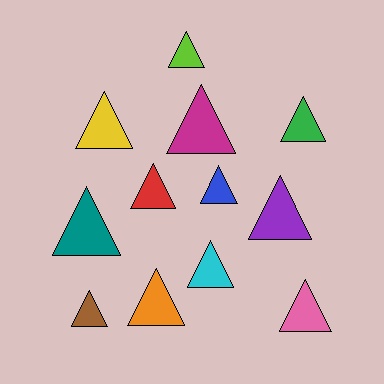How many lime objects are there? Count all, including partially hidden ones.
There is 1 lime object.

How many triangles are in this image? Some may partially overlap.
There are 12 triangles.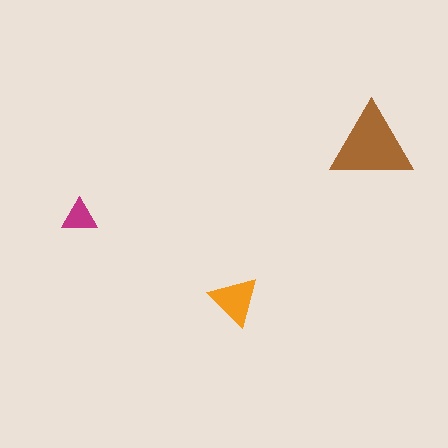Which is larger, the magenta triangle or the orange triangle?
The orange one.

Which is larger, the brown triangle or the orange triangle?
The brown one.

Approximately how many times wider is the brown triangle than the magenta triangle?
About 2.5 times wider.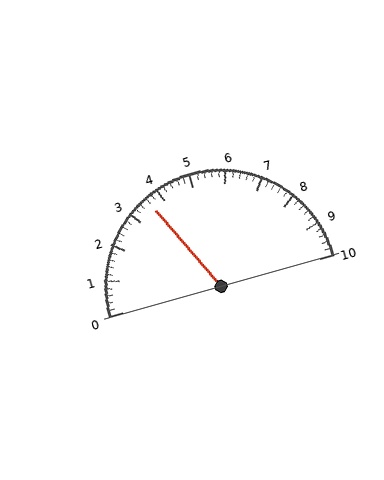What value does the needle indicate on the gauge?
The needle indicates approximately 3.6.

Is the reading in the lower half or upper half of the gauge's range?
The reading is in the lower half of the range (0 to 10).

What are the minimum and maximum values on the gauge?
The gauge ranges from 0 to 10.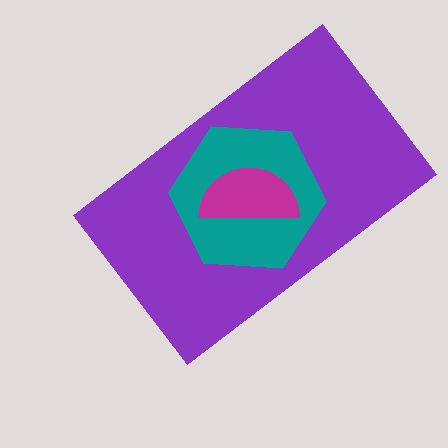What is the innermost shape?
The magenta semicircle.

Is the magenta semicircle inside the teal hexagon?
Yes.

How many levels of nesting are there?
3.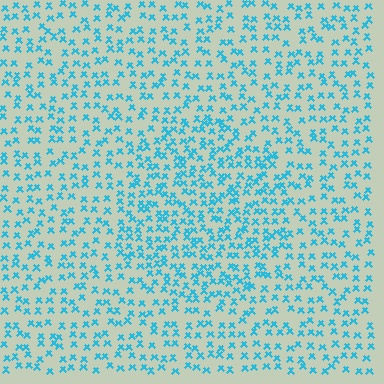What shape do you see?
I see a circle.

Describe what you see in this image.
The image contains small cyan elements arranged at two different densities. A circle-shaped region is visible where the elements are more densely packed than the surrounding area.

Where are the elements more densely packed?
The elements are more densely packed inside the circle boundary.